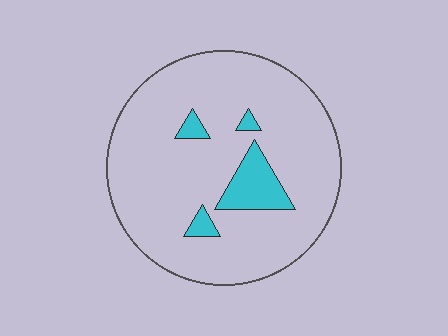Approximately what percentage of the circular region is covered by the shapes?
Approximately 10%.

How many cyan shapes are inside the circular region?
4.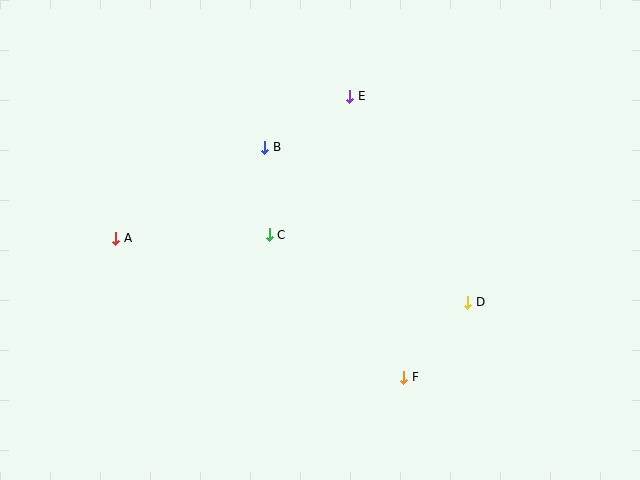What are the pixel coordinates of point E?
Point E is at (350, 96).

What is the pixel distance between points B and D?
The distance between B and D is 256 pixels.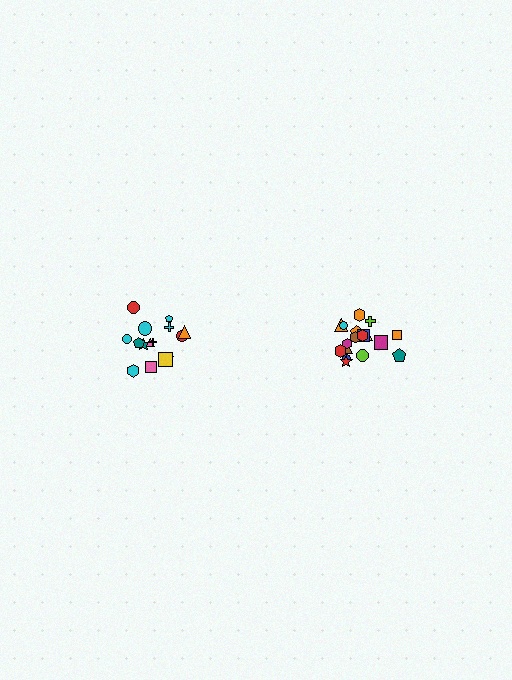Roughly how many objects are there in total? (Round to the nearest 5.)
Roughly 35 objects in total.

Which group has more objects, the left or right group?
The right group.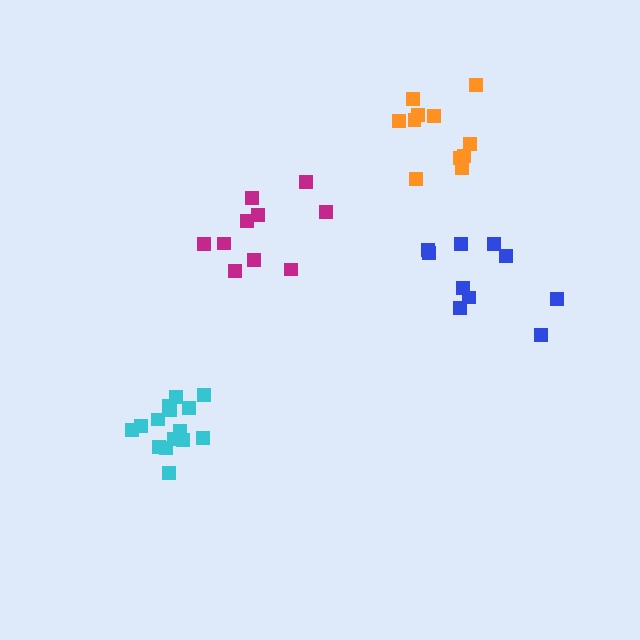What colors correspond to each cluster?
The clusters are colored: blue, magenta, orange, cyan.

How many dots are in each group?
Group 1: 10 dots, Group 2: 10 dots, Group 3: 11 dots, Group 4: 15 dots (46 total).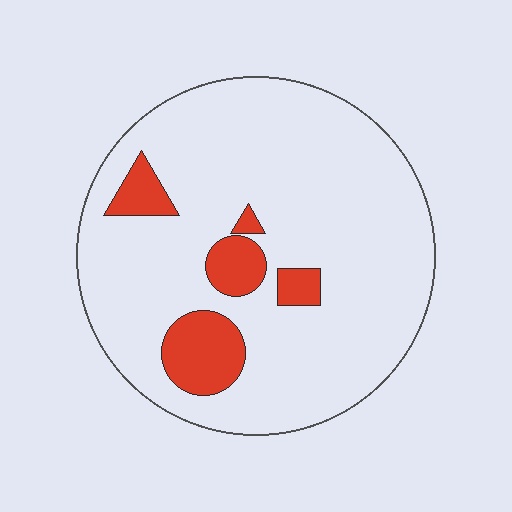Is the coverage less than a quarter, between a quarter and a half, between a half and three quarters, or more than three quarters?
Less than a quarter.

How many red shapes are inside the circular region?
5.